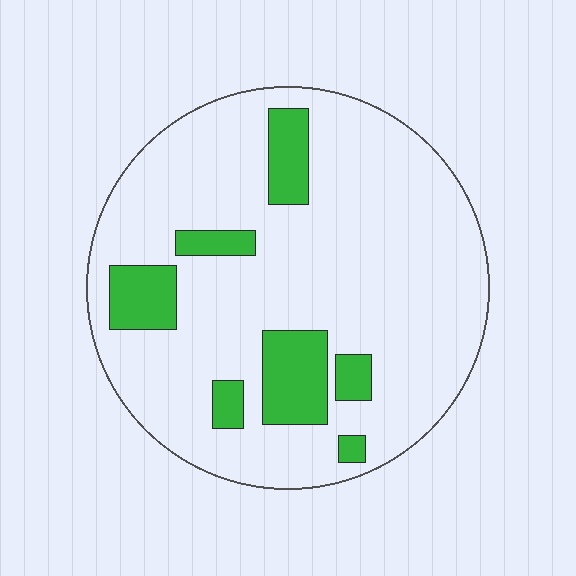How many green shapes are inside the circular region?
7.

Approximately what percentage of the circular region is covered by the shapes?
Approximately 15%.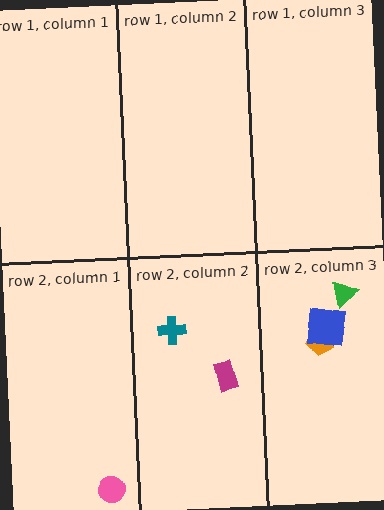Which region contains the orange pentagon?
The row 2, column 3 region.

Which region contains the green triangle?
The row 2, column 3 region.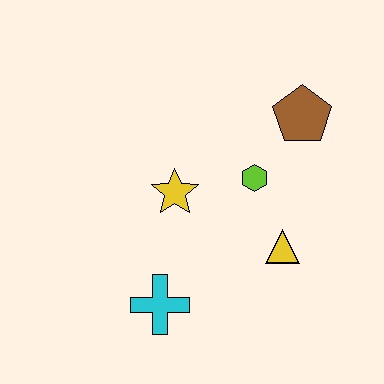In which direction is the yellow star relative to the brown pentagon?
The yellow star is to the left of the brown pentagon.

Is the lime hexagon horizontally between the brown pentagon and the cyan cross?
Yes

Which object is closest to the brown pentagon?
The lime hexagon is closest to the brown pentagon.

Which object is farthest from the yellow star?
The brown pentagon is farthest from the yellow star.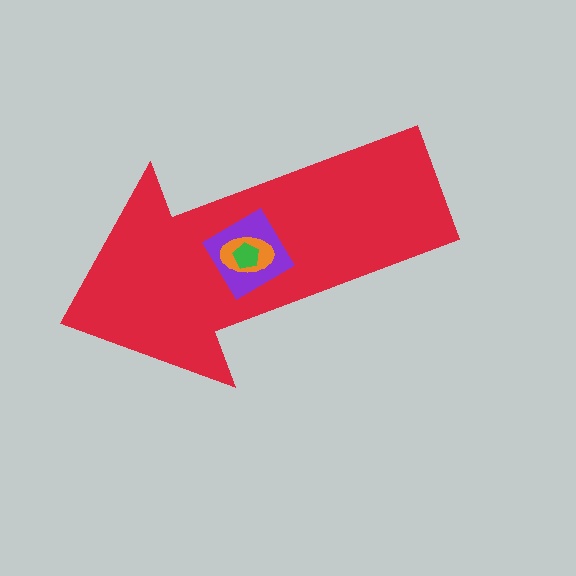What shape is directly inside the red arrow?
The purple diamond.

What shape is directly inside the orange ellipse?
The green pentagon.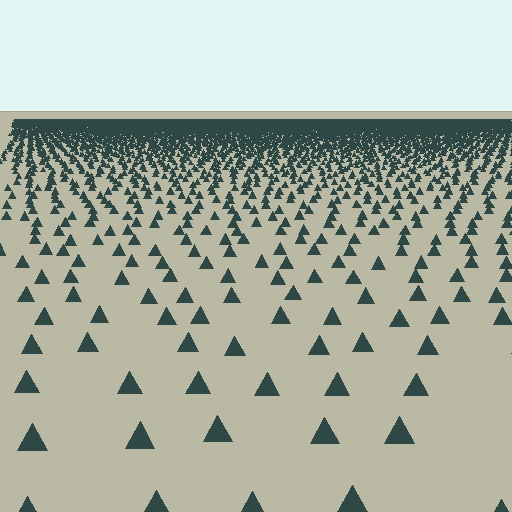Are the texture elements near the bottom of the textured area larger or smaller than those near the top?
Larger. Near the bottom, elements are closer to the viewer and appear at a bigger on-screen size.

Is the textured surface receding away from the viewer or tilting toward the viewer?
The surface is receding away from the viewer. Texture elements get smaller and denser toward the top.